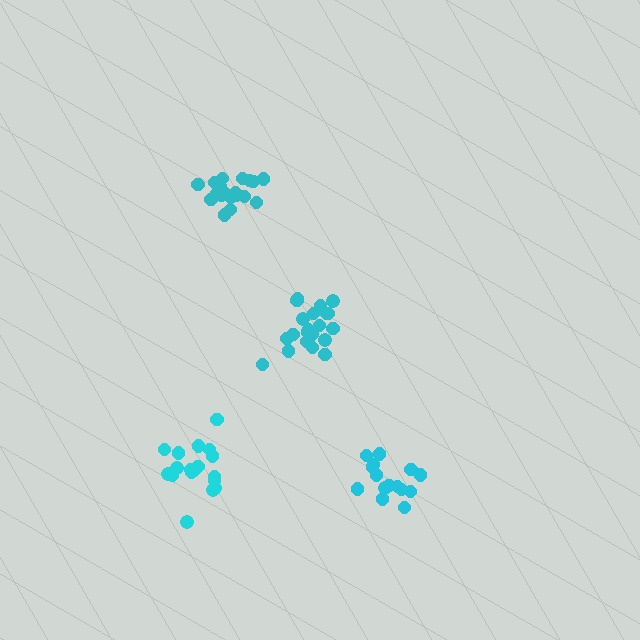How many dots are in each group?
Group 1: 21 dots, Group 2: 15 dots, Group 3: 21 dots, Group 4: 18 dots (75 total).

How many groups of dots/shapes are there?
There are 4 groups.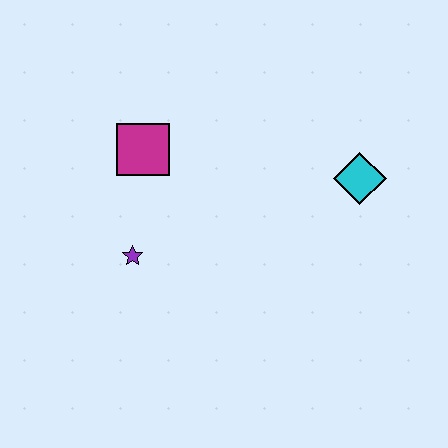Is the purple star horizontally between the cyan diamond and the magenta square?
No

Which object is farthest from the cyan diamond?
The purple star is farthest from the cyan diamond.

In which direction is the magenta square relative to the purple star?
The magenta square is above the purple star.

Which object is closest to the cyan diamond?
The magenta square is closest to the cyan diamond.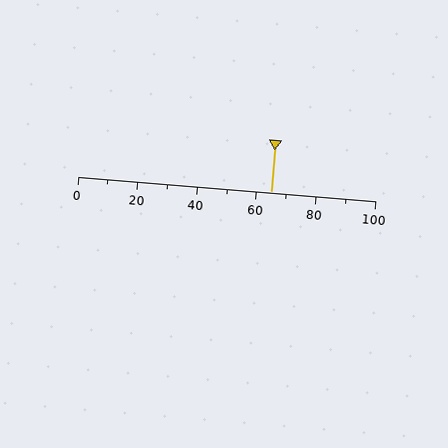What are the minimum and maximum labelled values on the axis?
The axis runs from 0 to 100.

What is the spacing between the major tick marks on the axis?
The major ticks are spaced 20 apart.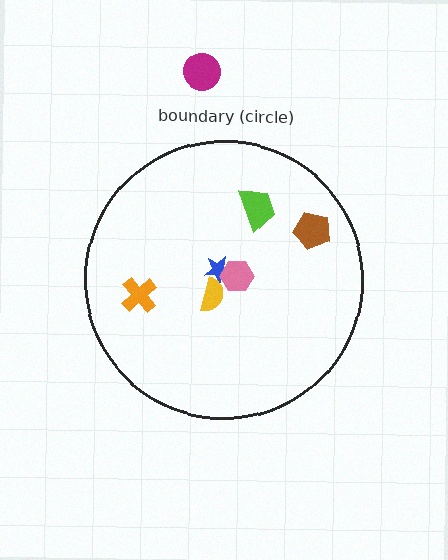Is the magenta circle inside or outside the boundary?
Outside.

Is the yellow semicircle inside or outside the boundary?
Inside.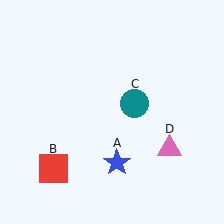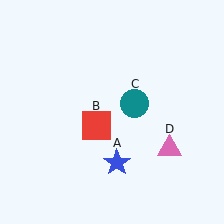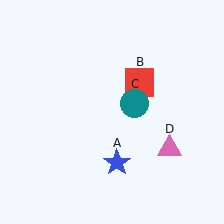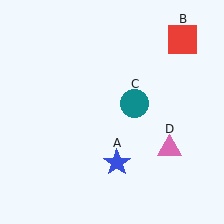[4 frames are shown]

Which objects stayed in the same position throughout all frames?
Blue star (object A) and teal circle (object C) and pink triangle (object D) remained stationary.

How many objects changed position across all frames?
1 object changed position: red square (object B).